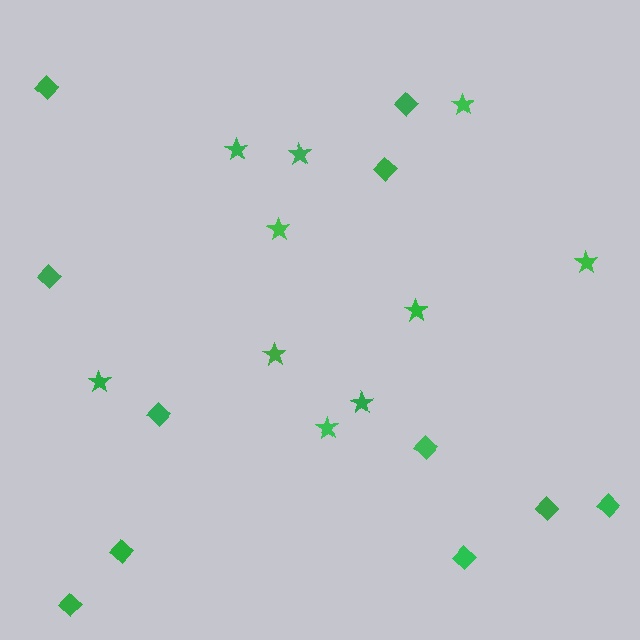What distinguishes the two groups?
There are 2 groups: one group of diamonds (11) and one group of stars (10).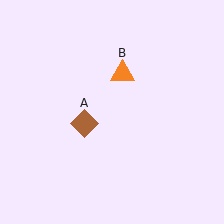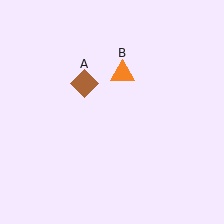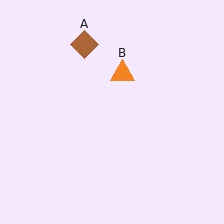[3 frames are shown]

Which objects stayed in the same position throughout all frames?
Orange triangle (object B) remained stationary.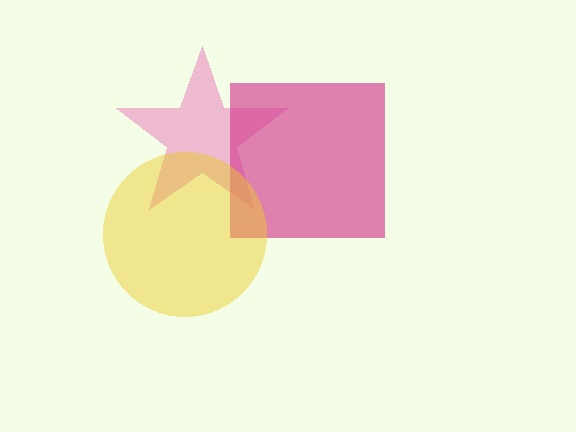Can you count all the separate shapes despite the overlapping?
Yes, there are 3 separate shapes.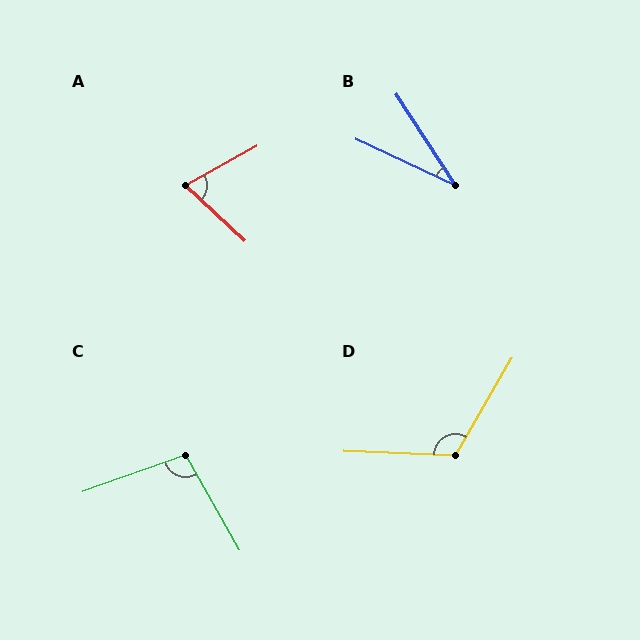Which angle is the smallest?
B, at approximately 32 degrees.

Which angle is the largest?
D, at approximately 118 degrees.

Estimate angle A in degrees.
Approximately 72 degrees.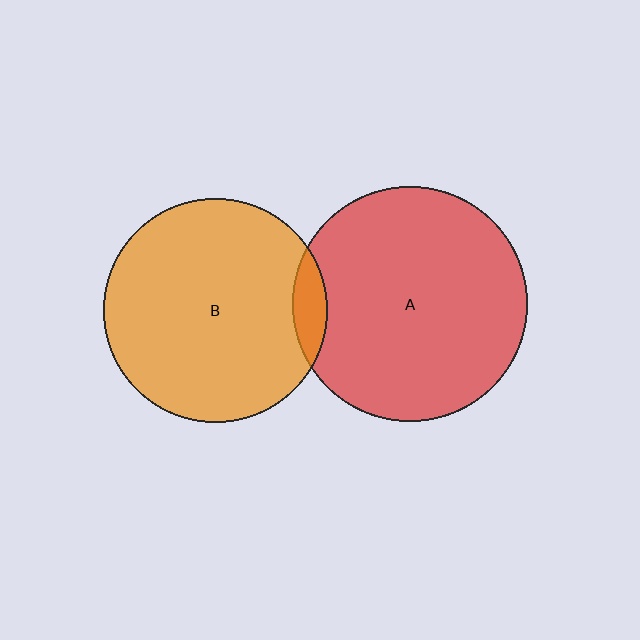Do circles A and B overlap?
Yes.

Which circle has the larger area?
Circle A (red).